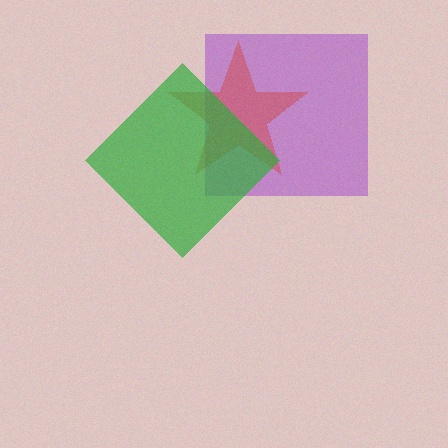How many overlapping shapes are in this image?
There are 3 overlapping shapes in the image.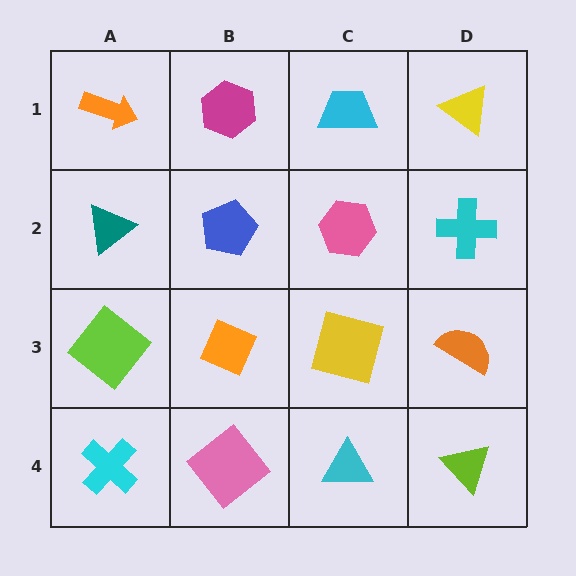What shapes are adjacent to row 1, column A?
A teal triangle (row 2, column A), a magenta hexagon (row 1, column B).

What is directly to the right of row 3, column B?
A yellow square.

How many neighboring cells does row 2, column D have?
3.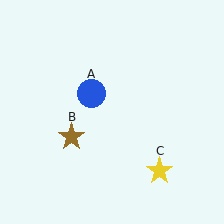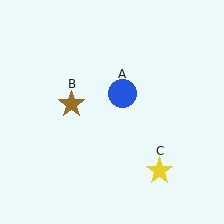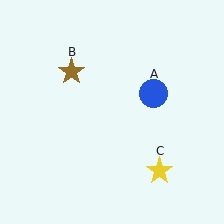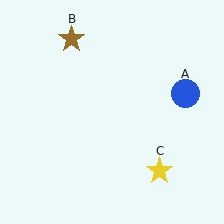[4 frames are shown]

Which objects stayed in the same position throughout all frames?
Yellow star (object C) remained stationary.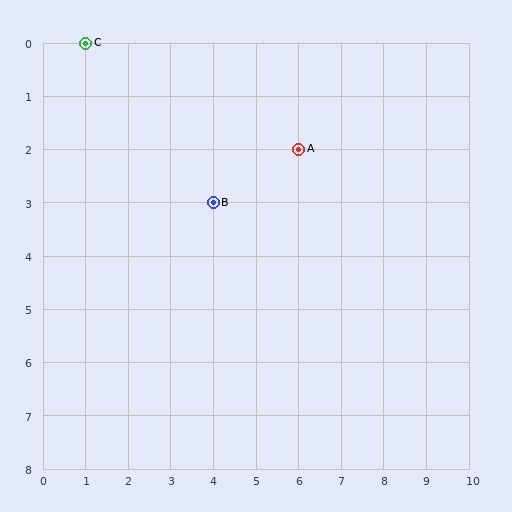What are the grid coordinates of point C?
Point C is at grid coordinates (1, 0).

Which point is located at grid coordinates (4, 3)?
Point B is at (4, 3).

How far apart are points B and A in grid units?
Points B and A are 2 columns and 1 row apart (about 2.2 grid units diagonally).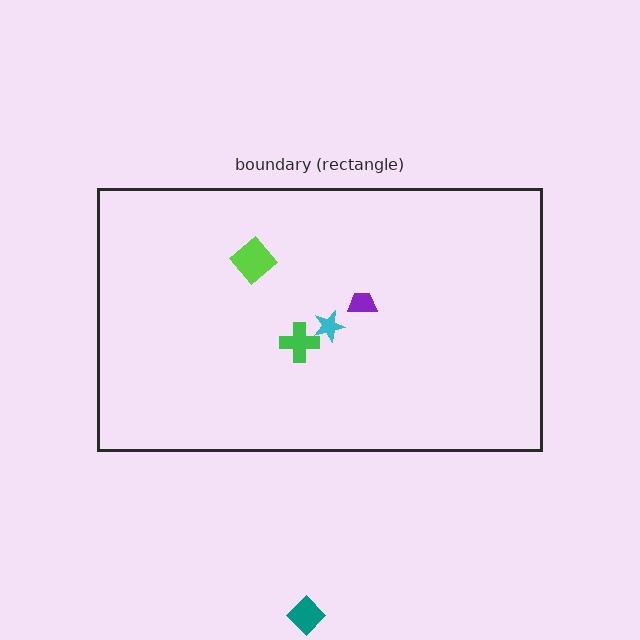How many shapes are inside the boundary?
4 inside, 1 outside.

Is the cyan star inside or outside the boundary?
Inside.